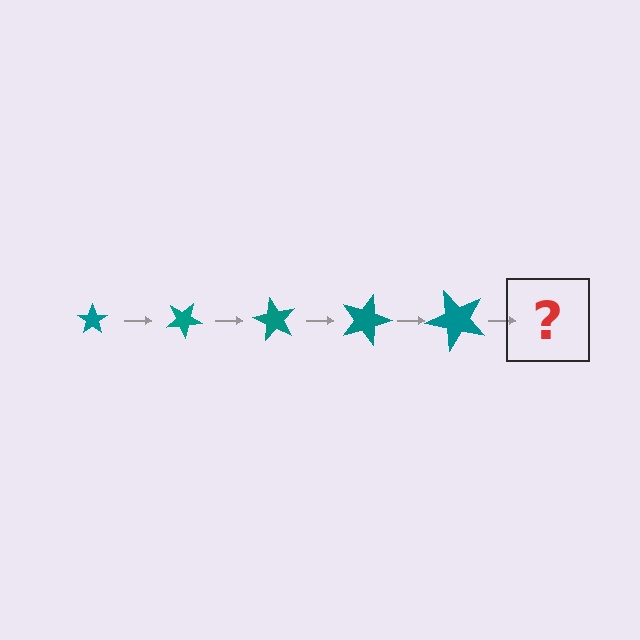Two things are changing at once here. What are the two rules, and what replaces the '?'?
The two rules are that the star grows larger each step and it rotates 30 degrees each step. The '?' should be a star, larger than the previous one and rotated 150 degrees from the start.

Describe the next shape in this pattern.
It should be a star, larger than the previous one and rotated 150 degrees from the start.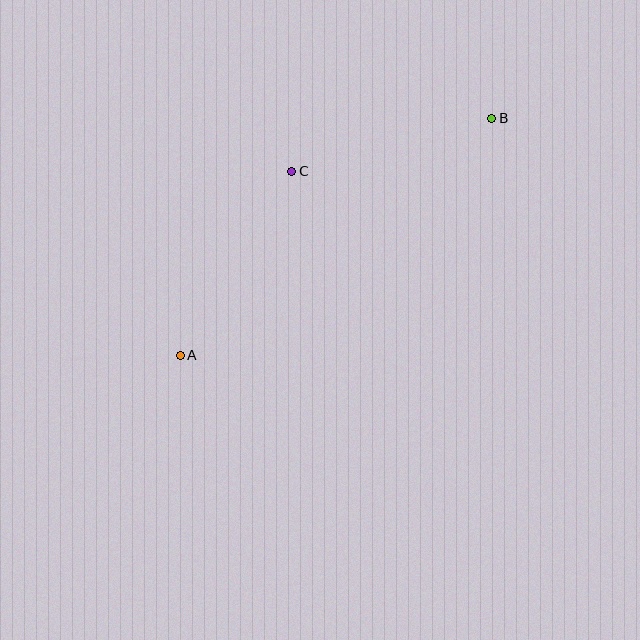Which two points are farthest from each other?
Points A and B are farthest from each other.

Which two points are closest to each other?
Points B and C are closest to each other.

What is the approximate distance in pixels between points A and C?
The distance between A and C is approximately 215 pixels.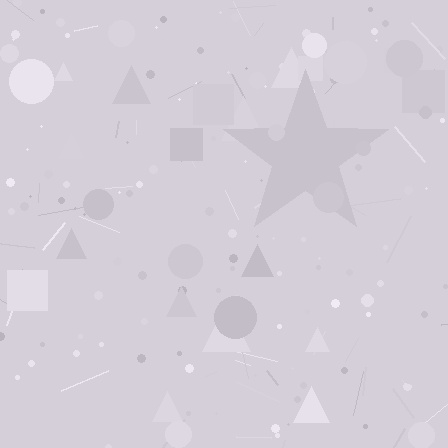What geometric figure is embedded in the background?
A star is embedded in the background.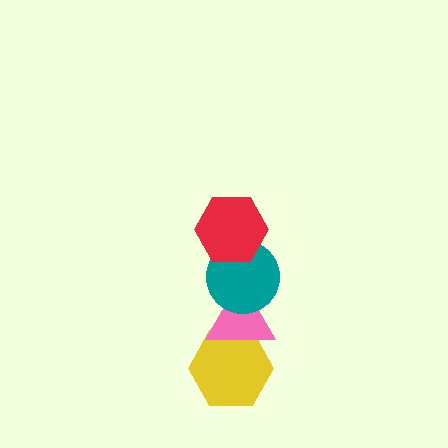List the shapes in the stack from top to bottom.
From top to bottom: the red hexagon, the teal circle, the pink triangle, the yellow hexagon.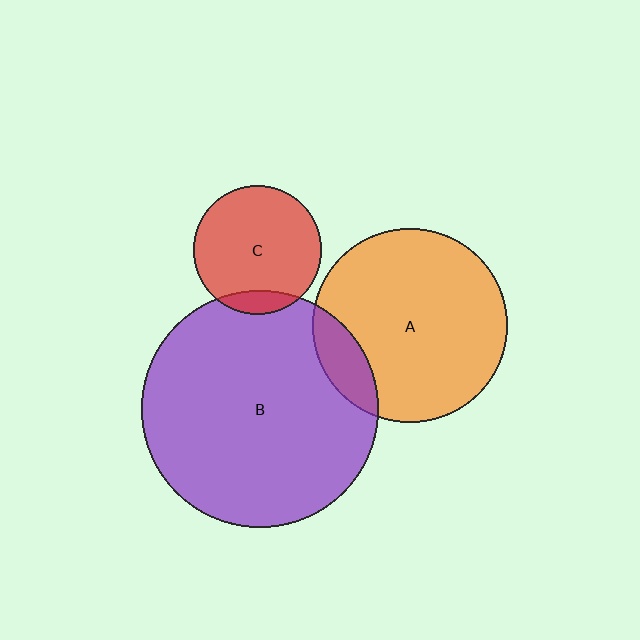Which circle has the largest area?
Circle B (purple).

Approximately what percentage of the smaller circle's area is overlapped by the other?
Approximately 10%.